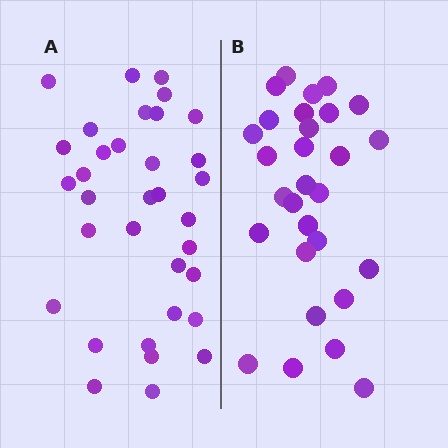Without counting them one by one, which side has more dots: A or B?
Region A (the left region) has more dots.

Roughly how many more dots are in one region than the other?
Region A has about 5 more dots than region B.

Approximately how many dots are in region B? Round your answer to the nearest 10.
About 30 dots. (The exact count is 29, which rounds to 30.)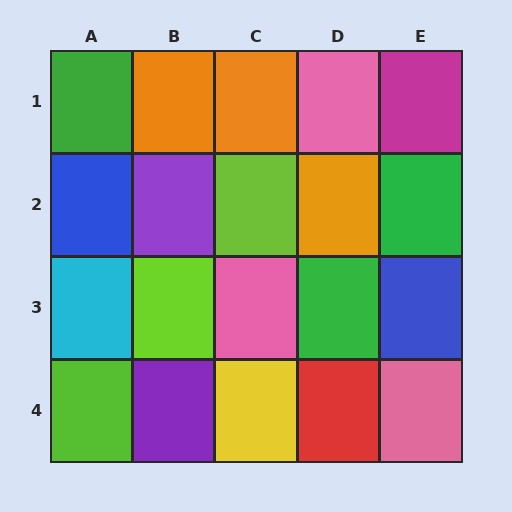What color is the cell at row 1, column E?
Magenta.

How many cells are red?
1 cell is red.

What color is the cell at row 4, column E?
Pink.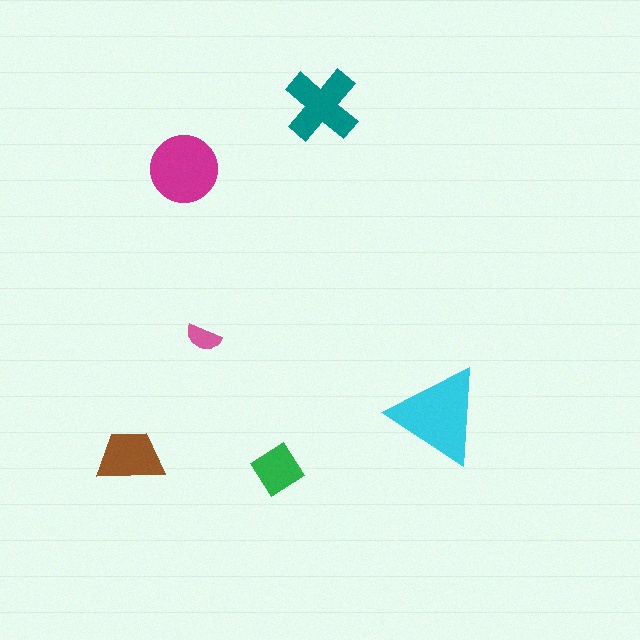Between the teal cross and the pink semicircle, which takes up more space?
The teal cross.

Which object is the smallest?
The pink semicircle.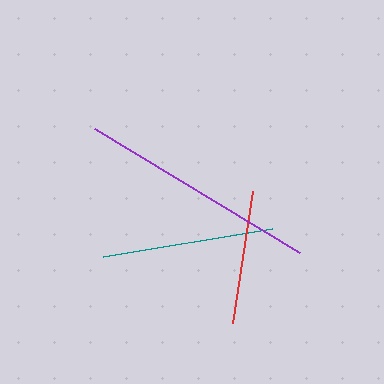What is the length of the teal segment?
The teal segment is approximately 171 pixels long.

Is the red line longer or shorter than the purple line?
The purple line is longer than the red line.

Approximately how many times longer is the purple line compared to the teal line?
The purple line is approximately 1.4 times the length of the teal line.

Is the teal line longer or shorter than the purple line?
The purple line is longer than the teal line.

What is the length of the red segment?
The red segment is approximately 133 pixels long.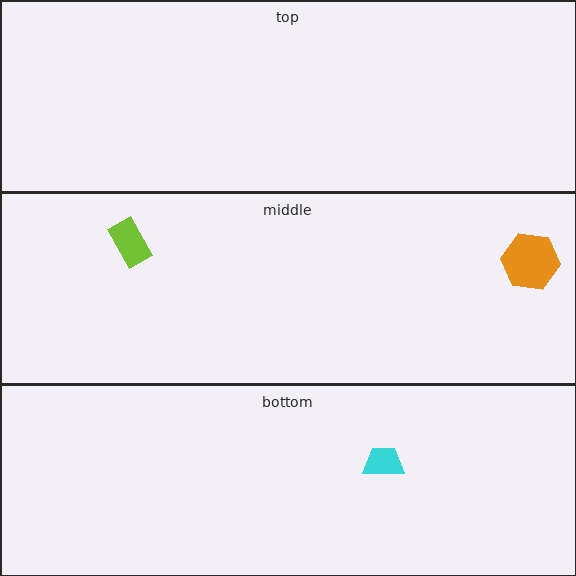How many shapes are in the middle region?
2.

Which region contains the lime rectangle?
The middle region.